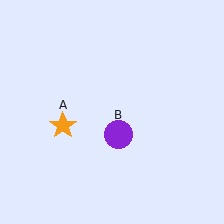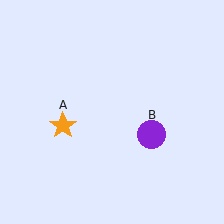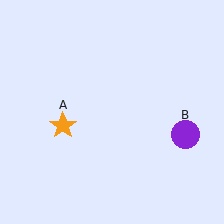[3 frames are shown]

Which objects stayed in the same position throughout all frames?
Orange star (object A) remained stationary.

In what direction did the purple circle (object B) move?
The purple circle (object B) moved right.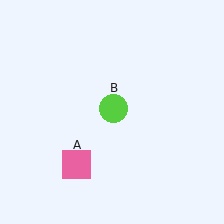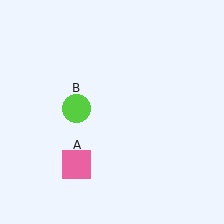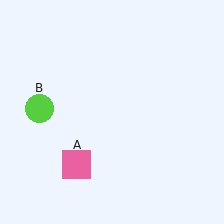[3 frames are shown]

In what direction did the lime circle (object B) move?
The lime circle (object B) moved left.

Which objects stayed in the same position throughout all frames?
Pink square (object A) remained stationary.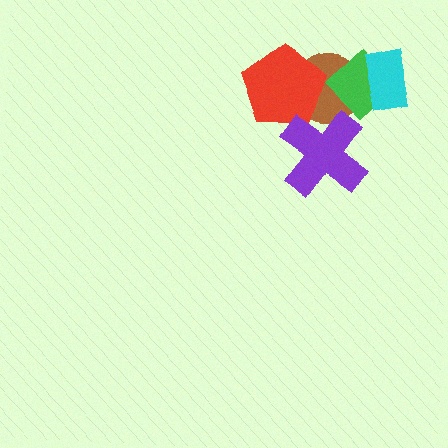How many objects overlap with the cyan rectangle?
1 object overlaps with the cyan rectangle.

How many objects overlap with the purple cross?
2 objects overlap with the purple cross.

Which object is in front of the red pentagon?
The purple cross is in front of the red pentagon.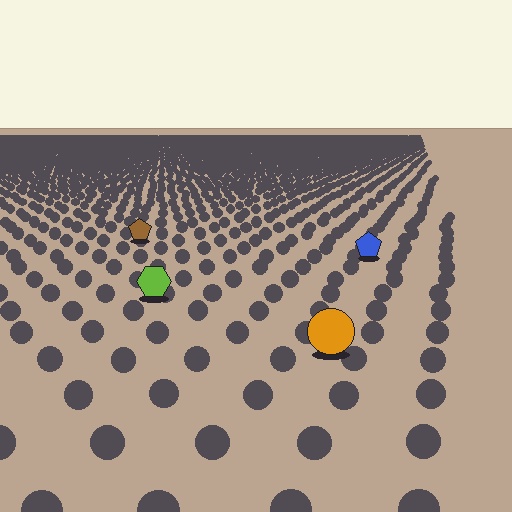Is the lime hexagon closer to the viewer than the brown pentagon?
Yes. The lime hexagon is closer — you can tell from the texture gradient: the ground texture is coarser near it.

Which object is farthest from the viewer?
The brown pentagon is farthest from the viewer. It appears smaller and the ground texture around it is denser.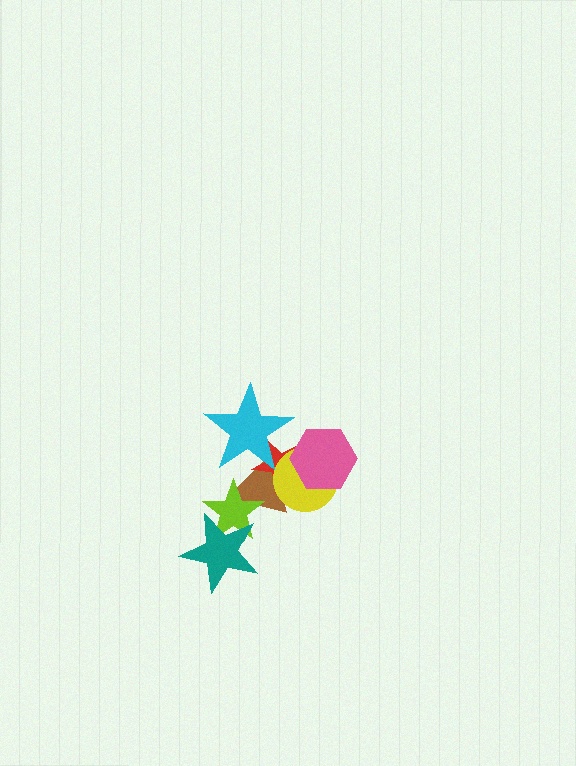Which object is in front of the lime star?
The teal star is in front of the lime star.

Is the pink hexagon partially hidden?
No, no other shape covers it.